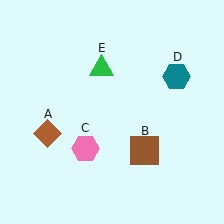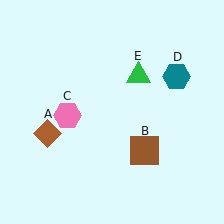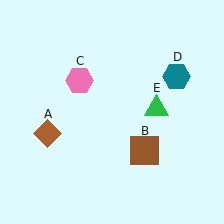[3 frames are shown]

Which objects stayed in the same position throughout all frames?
Brown diamond (object A) and brown square (object B) and teal hexagon (object D) remained stationary.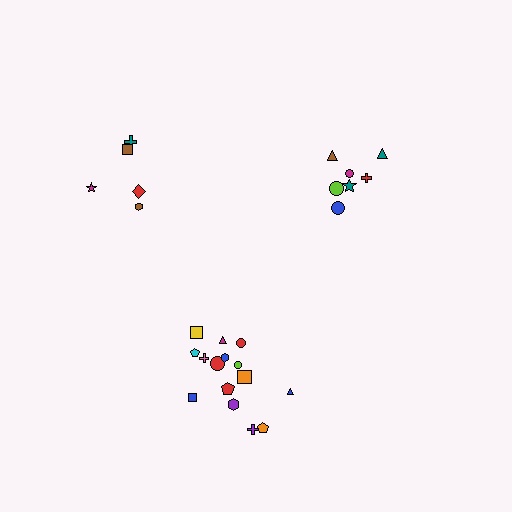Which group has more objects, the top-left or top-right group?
The top-right group.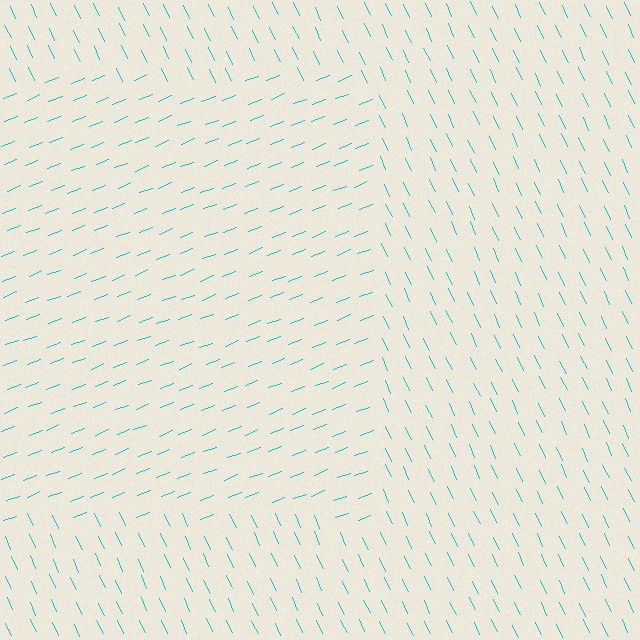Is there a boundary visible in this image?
Yes, there is a texture boundary formed by a change in line orientation.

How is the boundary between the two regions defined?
The boundary is defined purely by a change in line orientation (approximately 86 degrees difference). All lines are the same color and thickness.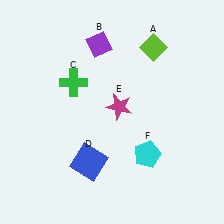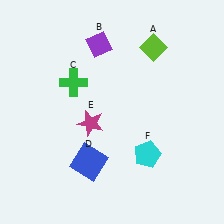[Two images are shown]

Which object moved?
The magenta star (E) moved left.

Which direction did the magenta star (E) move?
The magenta star (E) moved left.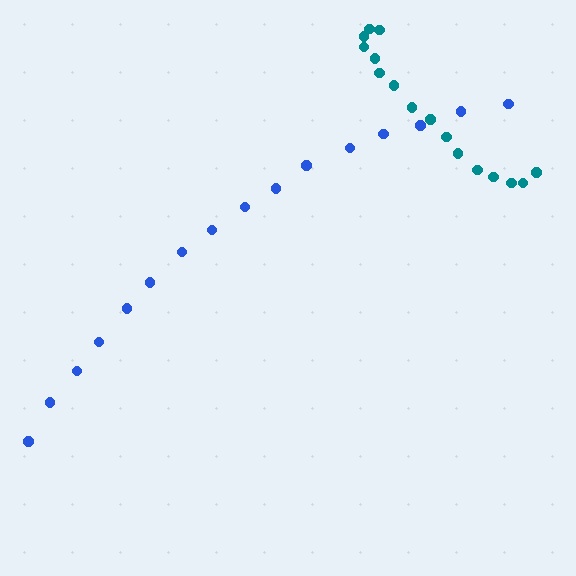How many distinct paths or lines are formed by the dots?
There are 2 distinct paths.